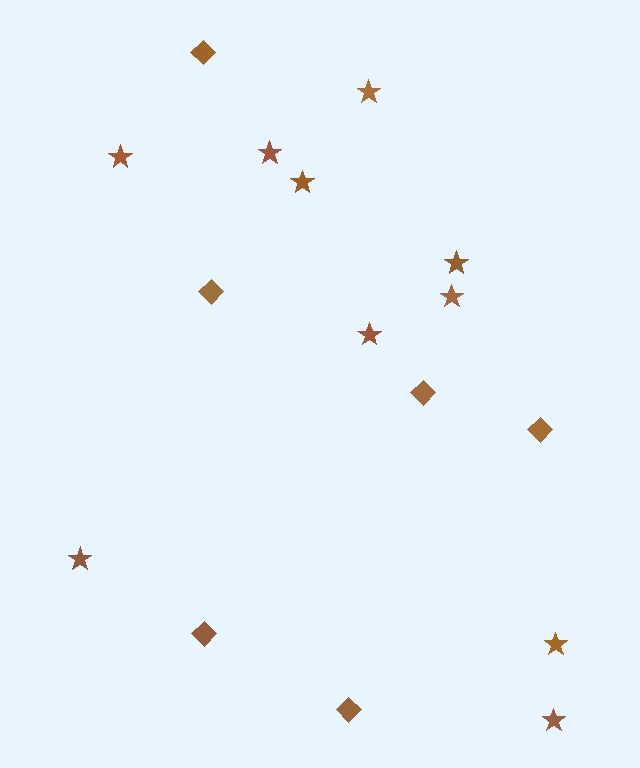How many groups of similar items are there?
There are 2 groups: one group of stars (10) and one group of diamonds (6).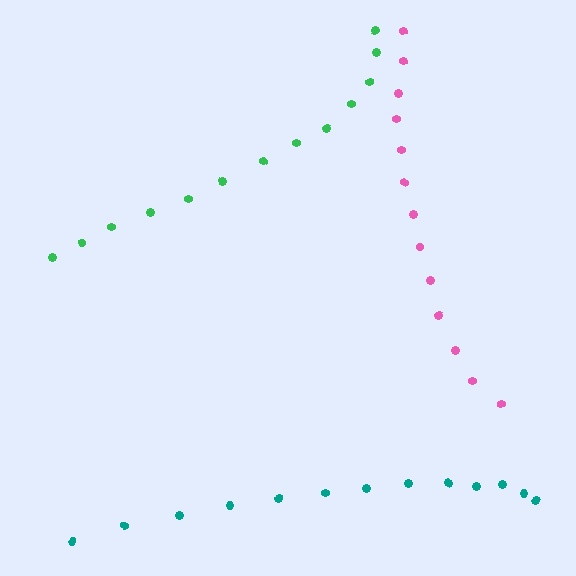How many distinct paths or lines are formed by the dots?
There are 3 distinct paths.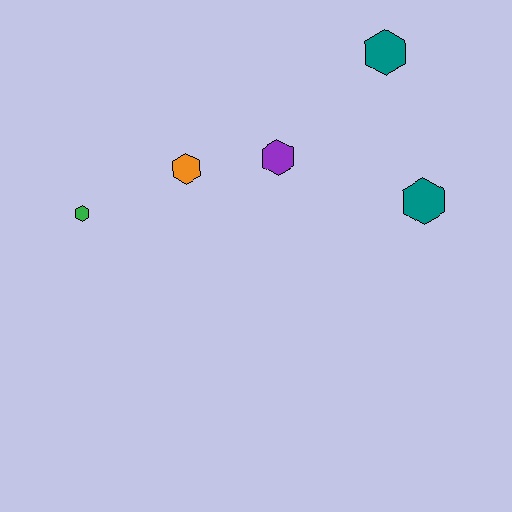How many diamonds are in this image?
There are no diamonds.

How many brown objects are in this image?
There are no brown objects.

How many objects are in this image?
There are 5 objects.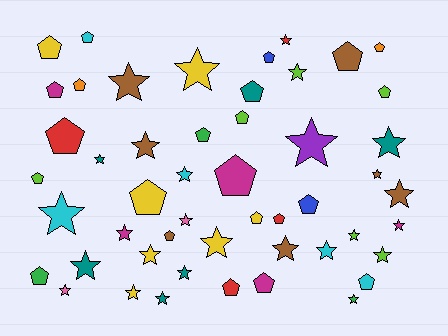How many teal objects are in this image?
There are 6 teal objects.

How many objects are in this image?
There are 50 objects.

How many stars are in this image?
There are 27 stars.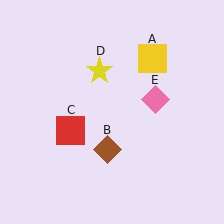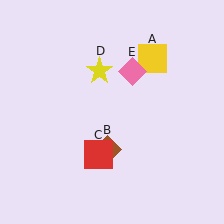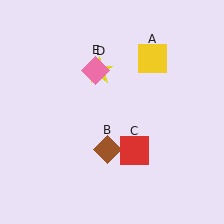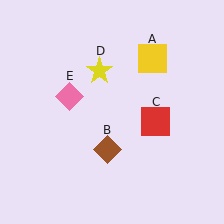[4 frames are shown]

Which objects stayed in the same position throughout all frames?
Yellow square (object A) and brown diamond (object B) and yellow star (object D) remained stationary.